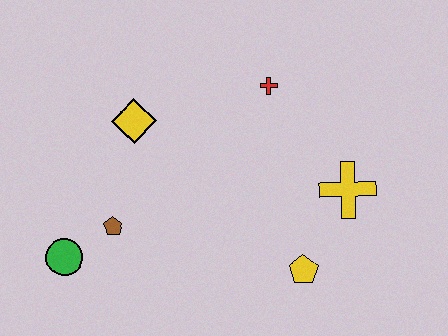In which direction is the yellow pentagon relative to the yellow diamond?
The yellow pentagon is to the right of the yellow diamond.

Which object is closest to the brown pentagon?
The green circle is closest to the brown pentagon.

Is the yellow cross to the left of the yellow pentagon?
No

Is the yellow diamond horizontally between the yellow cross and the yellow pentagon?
No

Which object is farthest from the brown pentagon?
The yellow cross is farthest from the brown pentagon.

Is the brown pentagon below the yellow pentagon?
No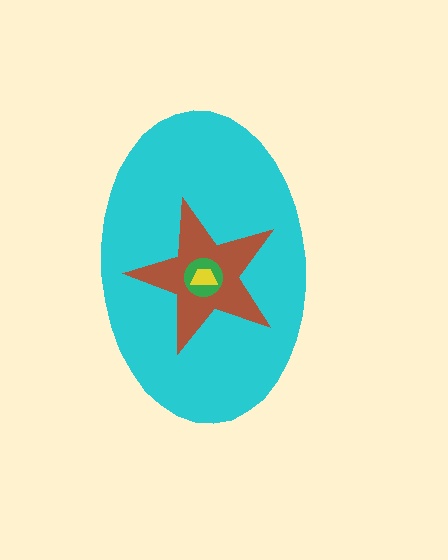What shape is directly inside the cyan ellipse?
The brown star.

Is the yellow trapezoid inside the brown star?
Yes.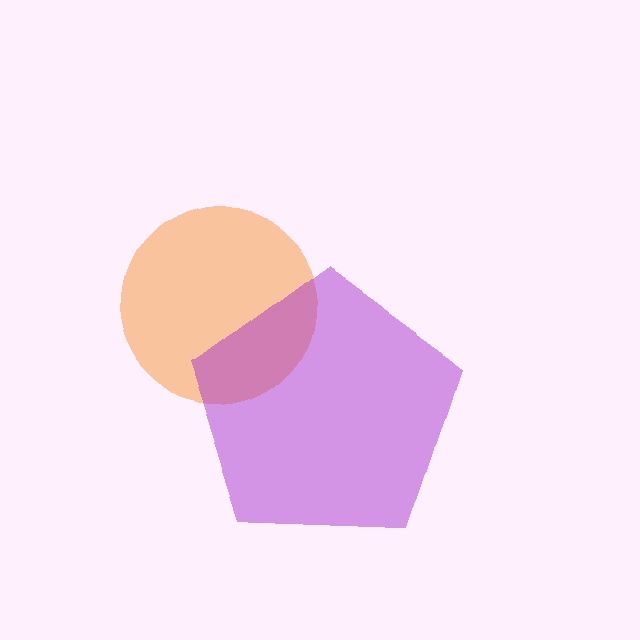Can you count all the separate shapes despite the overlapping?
Yes, there are 2 separate shapes.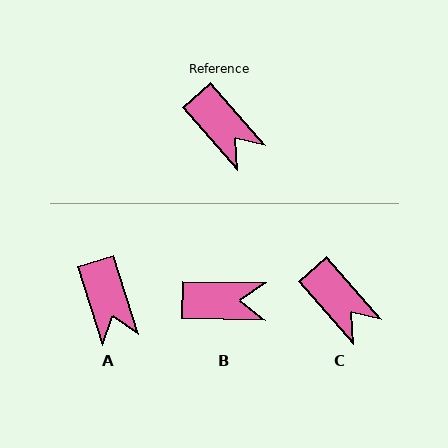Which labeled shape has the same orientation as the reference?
C.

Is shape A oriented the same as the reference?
No, it is off by about 25 degrees.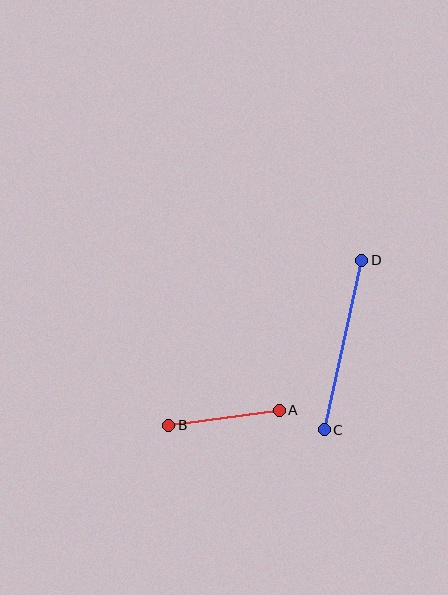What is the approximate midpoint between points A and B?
The midpoint is at approximately (224, 418) pixels.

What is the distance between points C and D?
The distance is approximately 174 pixels.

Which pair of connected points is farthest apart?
Points C and D are farthest apart.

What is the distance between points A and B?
The distance is approximately 112 pixels.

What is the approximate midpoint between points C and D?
The midpoint is at approximately (343, 345) pixels.